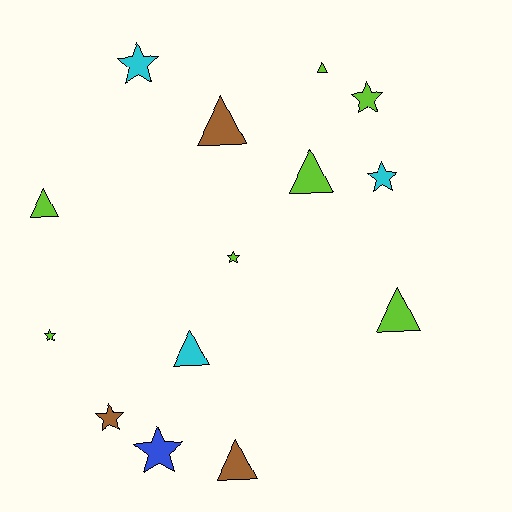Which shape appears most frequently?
Star, with 7 objects.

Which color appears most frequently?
Lime, with 7 objects.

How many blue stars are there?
There is 1 blue star.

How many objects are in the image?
There are 14 objects.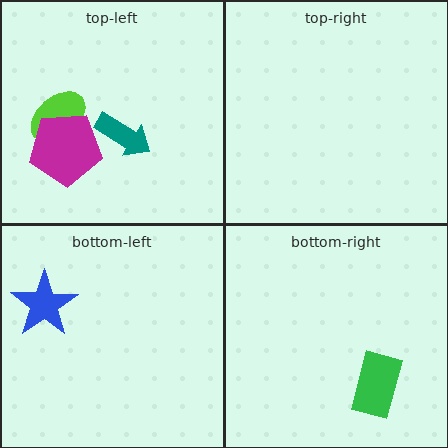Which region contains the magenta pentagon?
The top-left region.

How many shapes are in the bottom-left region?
1.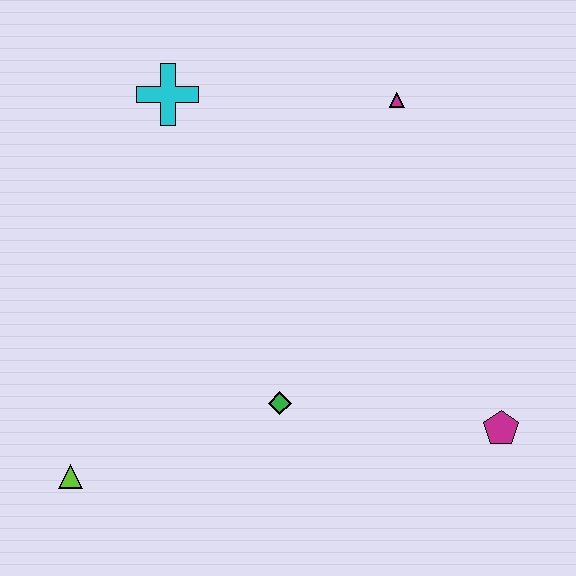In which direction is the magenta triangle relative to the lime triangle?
The magenta triangle is above the lime triangle.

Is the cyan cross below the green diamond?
No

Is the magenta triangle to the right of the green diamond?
Yes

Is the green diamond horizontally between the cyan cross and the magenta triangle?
Yes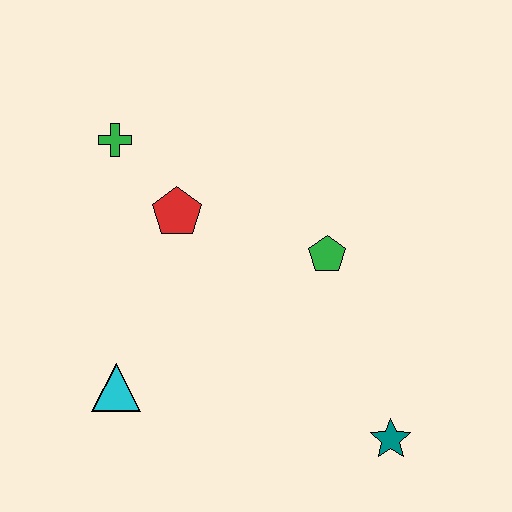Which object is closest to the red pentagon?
The green cross is closest to the red pentagon.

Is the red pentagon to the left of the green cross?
No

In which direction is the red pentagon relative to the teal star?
The red pentagon is above the teal star.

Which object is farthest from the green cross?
The teal star is farthest from the green cross.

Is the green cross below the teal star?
No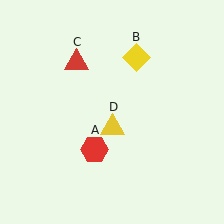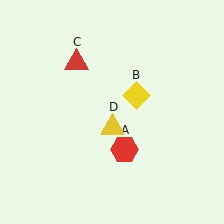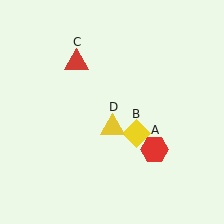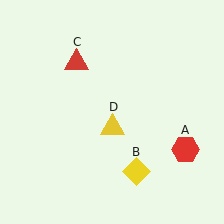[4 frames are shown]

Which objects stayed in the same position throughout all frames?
Red triangle (object C) and yellow triangle (object D) remained stationary.